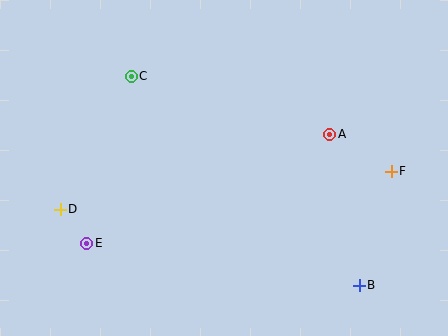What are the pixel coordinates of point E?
Point E is at (87, 243).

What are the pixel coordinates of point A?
Point A is at (330, 134).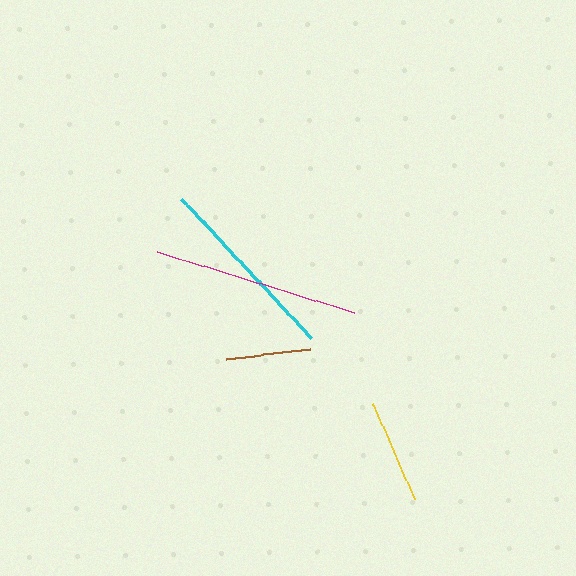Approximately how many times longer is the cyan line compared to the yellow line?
The cyan line is approximately 1.8 times the length of the yellow line.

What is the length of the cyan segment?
The cyan segment is approximately 190 pixels long.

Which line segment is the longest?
The magenta line is the longest at approximately 206 pixels.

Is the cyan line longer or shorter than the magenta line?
The magenta line is longer than the cyan line.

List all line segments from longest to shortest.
From longest to shortest: magenta, cyan, yellow, brown.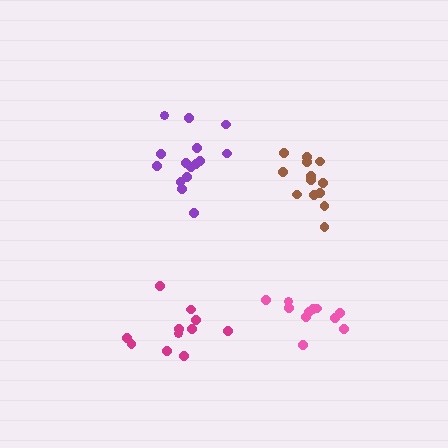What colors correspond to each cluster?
The clusters are colored: magenta, brown, pink, purple.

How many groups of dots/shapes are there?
There are 4 groups.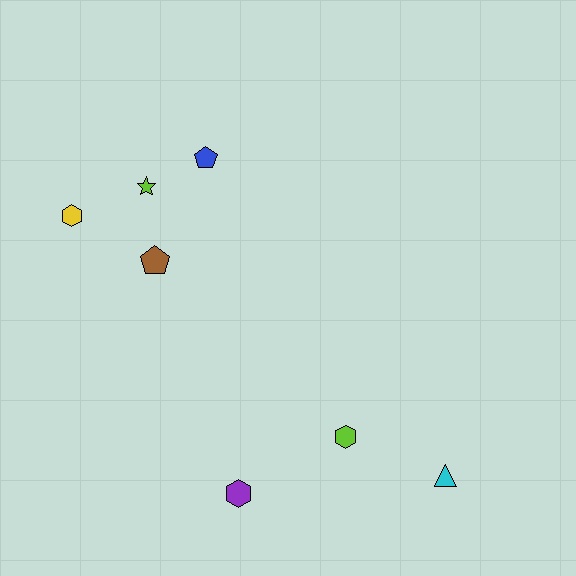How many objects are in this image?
There are 7 objects.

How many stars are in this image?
There is 1 star.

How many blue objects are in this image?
There is 1 blue object.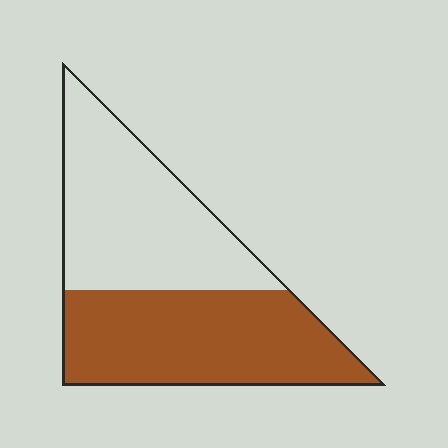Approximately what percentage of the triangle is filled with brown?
Approximately 50%.